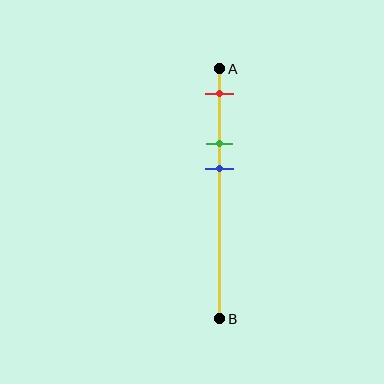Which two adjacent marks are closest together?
The green and blue marks are the closest adjacent pair.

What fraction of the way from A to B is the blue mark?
The blue mark is approximately 40% (0.4) of the way from A to B.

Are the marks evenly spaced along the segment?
Yes, the marks are approximately evenly spaced.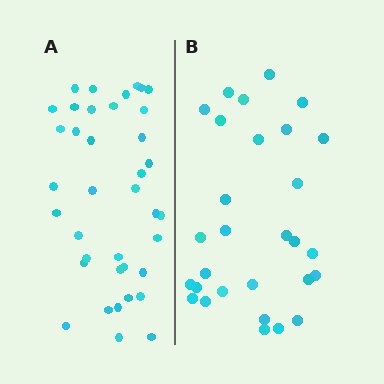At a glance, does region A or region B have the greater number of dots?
Region A (the left region) has more dots.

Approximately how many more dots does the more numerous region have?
Region A has roughly 8 or so more dots than region B.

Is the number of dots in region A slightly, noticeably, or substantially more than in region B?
Region A has noticeably more, but not dramatically so. The ratio is roughly 1.3 to 1.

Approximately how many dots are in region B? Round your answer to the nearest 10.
About 30 dots. (The exact count is 29, which rounds to 30.)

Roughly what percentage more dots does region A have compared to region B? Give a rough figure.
About 30% more.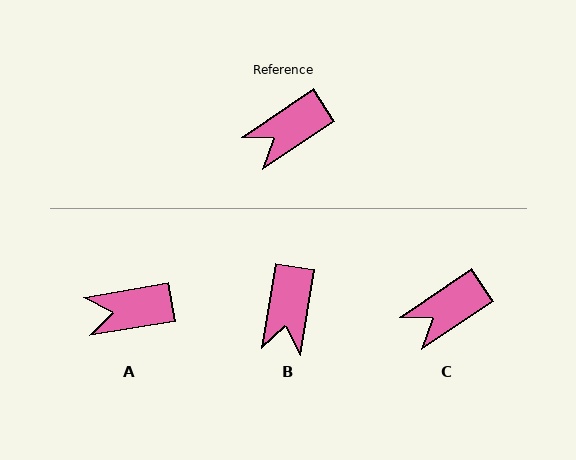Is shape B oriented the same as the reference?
No, it is off by about 47 degrees.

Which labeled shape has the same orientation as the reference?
C.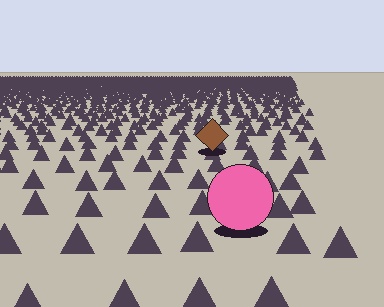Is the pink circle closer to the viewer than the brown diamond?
Yes. The pink circle is closer — you can tell from the texture gradient: the ground texture is coarser near it.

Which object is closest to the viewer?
The pink circle is closest. The texture marks near it are larger and more spread out.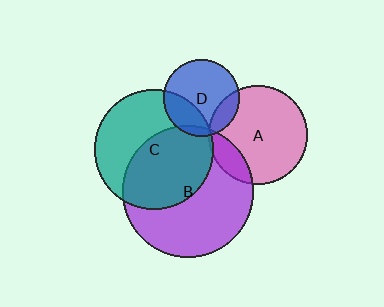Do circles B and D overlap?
Yes.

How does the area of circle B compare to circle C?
Approximately 1.2 times.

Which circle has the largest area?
Circle B (purple).